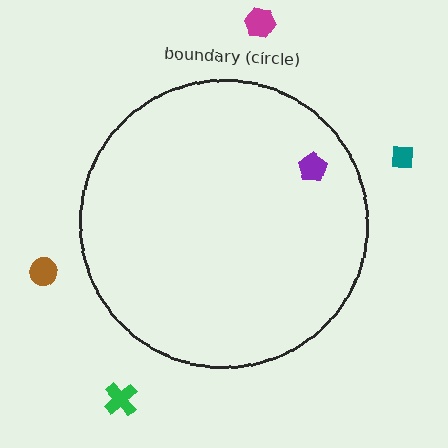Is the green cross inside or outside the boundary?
Outside.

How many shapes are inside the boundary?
1 inside, 4 outside.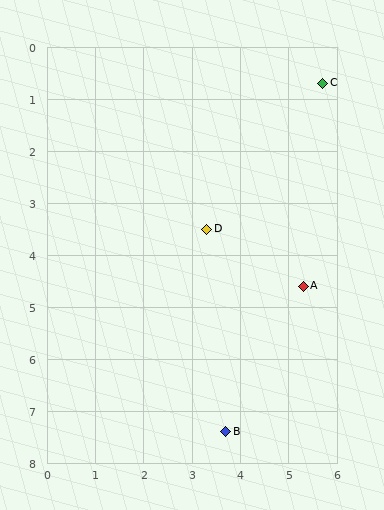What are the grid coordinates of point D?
Point D is at approximately (3.3, 3.5).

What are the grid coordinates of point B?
Point B is at approximately (3.7, 7.4).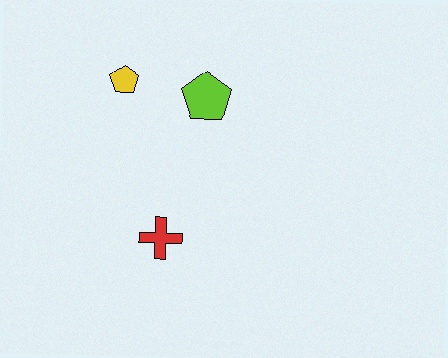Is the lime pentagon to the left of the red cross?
No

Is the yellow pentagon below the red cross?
No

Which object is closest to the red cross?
The lime pentagon is closest to the red cross.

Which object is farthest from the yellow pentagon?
The red cross is farthest from the yellow pentagon.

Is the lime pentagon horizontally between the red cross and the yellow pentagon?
No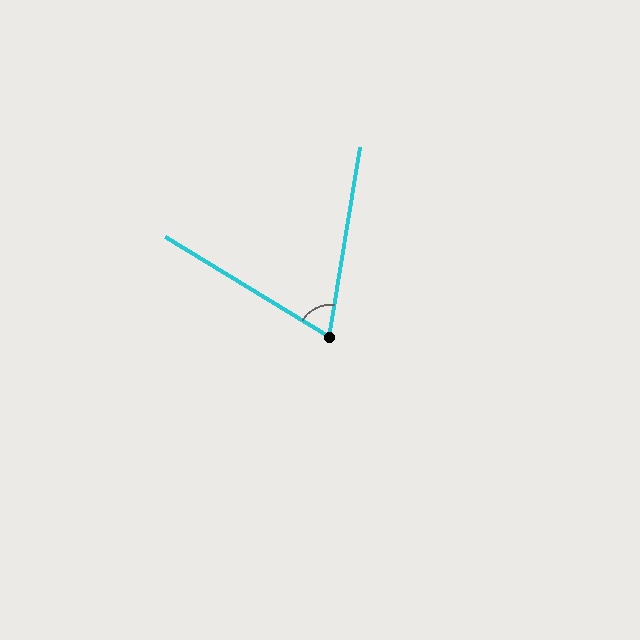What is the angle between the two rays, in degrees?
Approximately 68 degrees.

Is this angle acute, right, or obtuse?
It is acute.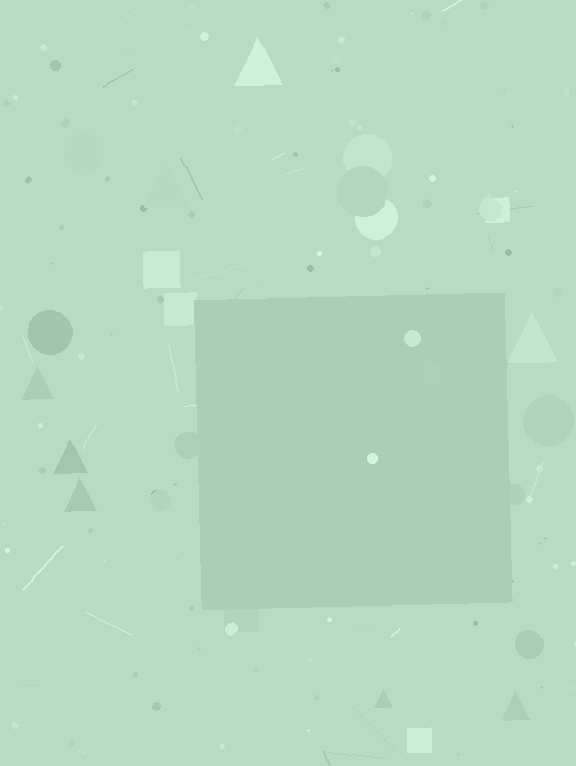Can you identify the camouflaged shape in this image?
The camouflaged shape is a square.